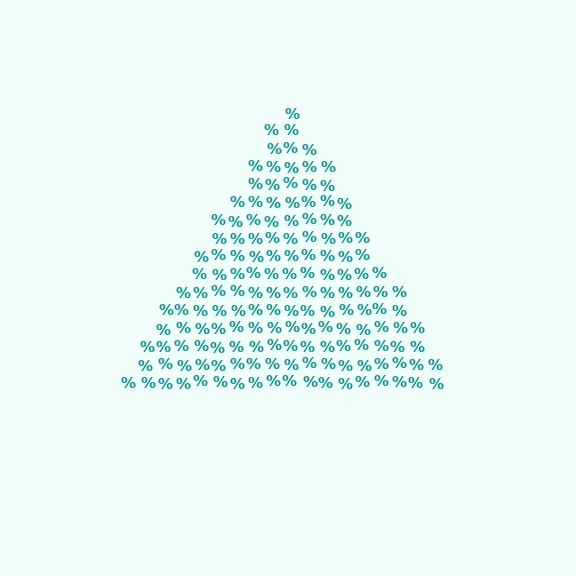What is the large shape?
The large shape is a triangle.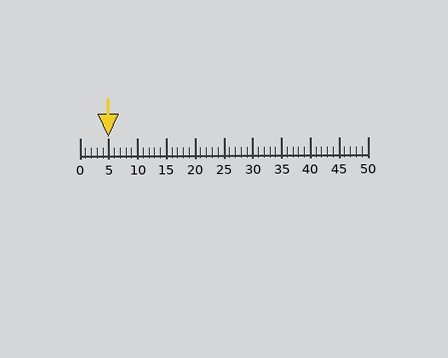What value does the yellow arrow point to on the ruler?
The yellow arrow points to approximately 5.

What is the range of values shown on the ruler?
The ruler shows values from 0 to 50.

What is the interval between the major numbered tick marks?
The major tick marks are spaced 5 units apart.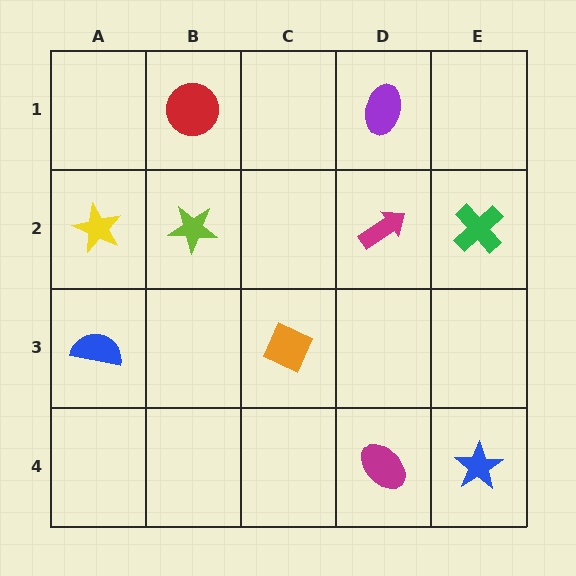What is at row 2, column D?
A magenta arrow.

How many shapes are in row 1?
2 shapes.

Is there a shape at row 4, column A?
No, that cell is empty.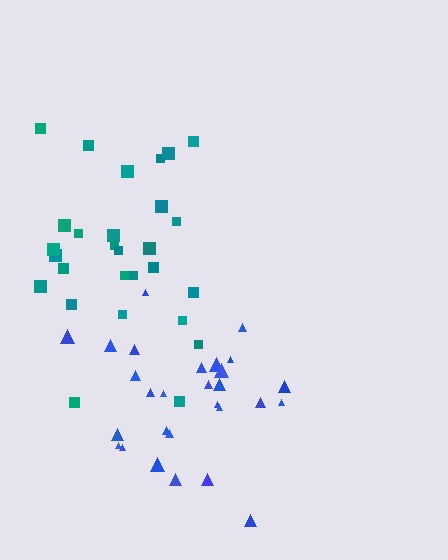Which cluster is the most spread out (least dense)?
Blue.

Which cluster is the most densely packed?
Teal.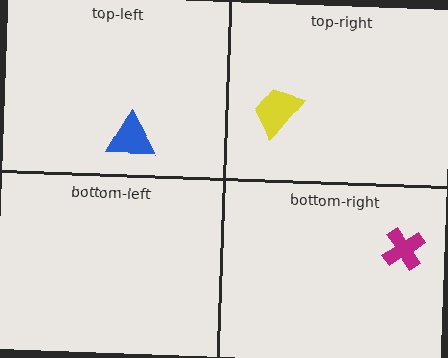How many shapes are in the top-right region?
1.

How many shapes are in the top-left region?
1.